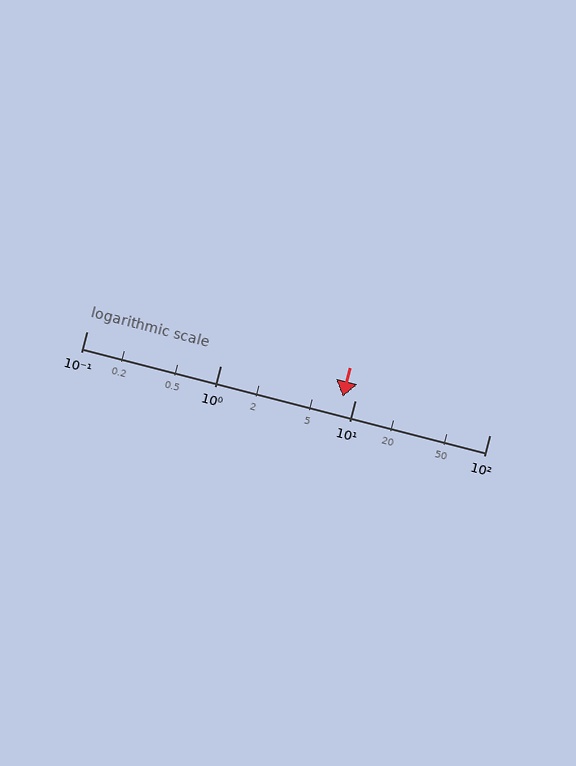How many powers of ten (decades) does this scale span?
The scale spans 3 decades, from 0.1 to 100.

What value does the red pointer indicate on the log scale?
The pointer indicates approximately 8.1.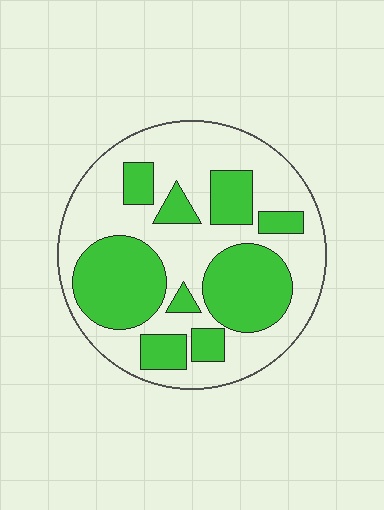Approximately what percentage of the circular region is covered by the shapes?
Approximately 40%.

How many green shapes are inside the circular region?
9.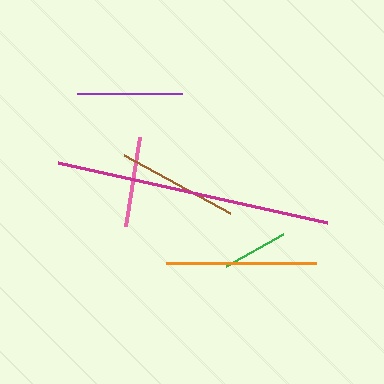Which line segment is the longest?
The magenta line is the longest at approximately 275 pixels.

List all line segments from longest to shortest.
From longest to shortest: magenta, orange, brown, purple, pink, green.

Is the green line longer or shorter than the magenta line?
The magenta line is longer than the green line.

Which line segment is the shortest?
The green line is the shortest at approximately 66 pixels.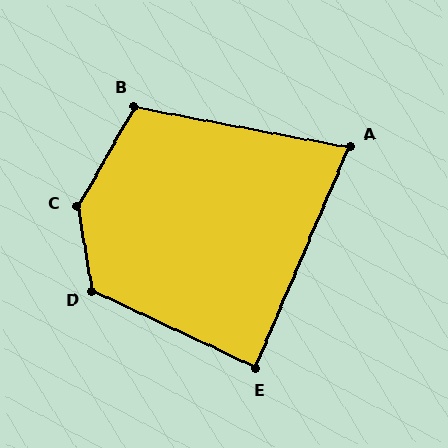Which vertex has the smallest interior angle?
A, at approximately 78 degrees.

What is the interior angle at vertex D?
Approximately 126 degrees (obtuse).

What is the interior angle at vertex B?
Approximately 109 degrees (obtuse).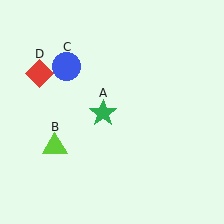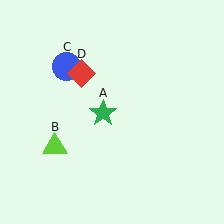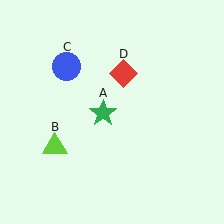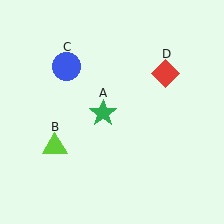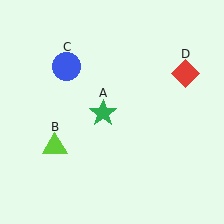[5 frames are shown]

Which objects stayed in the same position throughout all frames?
Green star (object A) and lime triangle (object B) and blue circle (object C) remained stationary.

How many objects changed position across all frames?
1 object changed position: red diamond (object D).